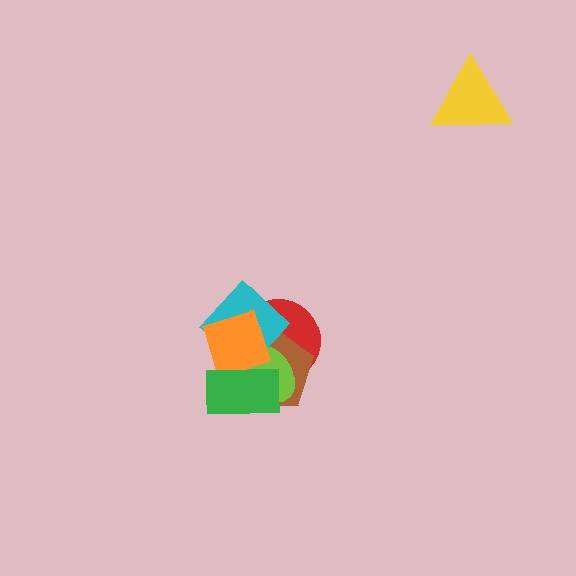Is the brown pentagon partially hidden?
Yes, it is partially covered by another shape.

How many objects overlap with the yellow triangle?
0 objects overlap with the yellow triangle.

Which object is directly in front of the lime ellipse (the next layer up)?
The cyan diamond is directly in front of the lime ellipse.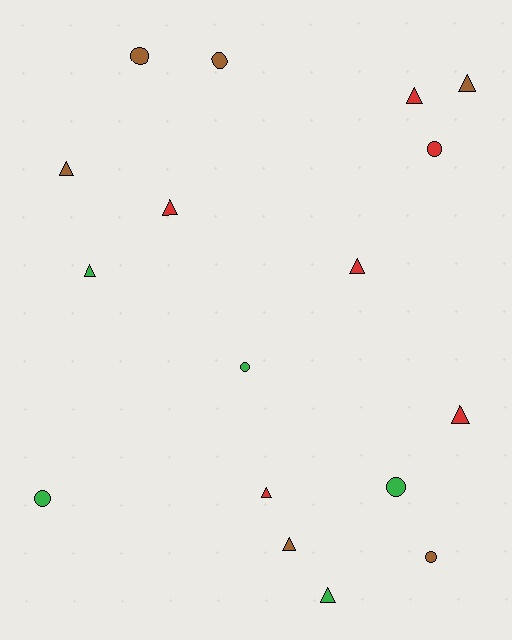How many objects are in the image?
There are 17 objects.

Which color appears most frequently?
Brown, with 6 objects.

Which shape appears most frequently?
Triangle, with 10 objects.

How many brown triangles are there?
There are 3 brown triangles.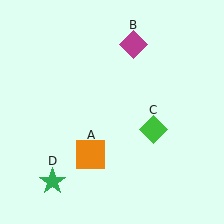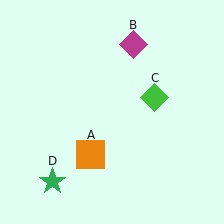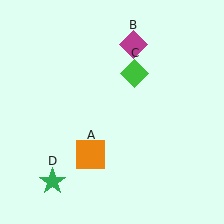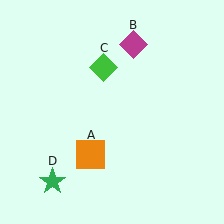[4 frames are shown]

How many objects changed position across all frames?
1 object changed position: green diamond (object C).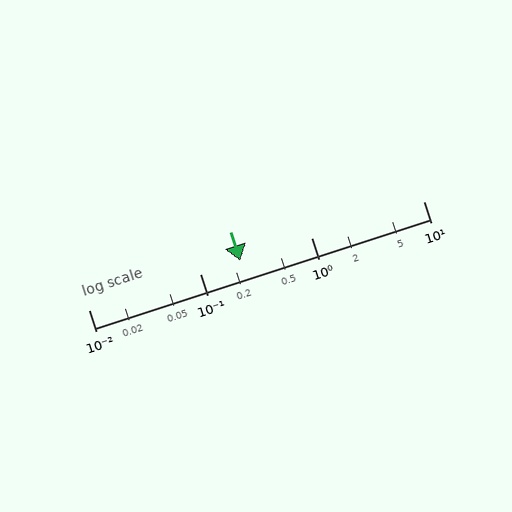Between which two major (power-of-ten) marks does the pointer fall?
The pointer is between 0.1 and 1.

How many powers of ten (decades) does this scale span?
The scale spans 3 decades, from 0.01 to 10.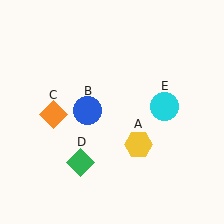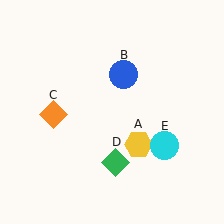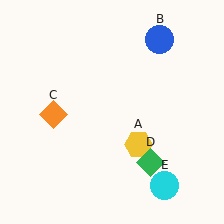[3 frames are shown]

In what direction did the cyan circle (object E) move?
The cyan circle (object E) moved down.